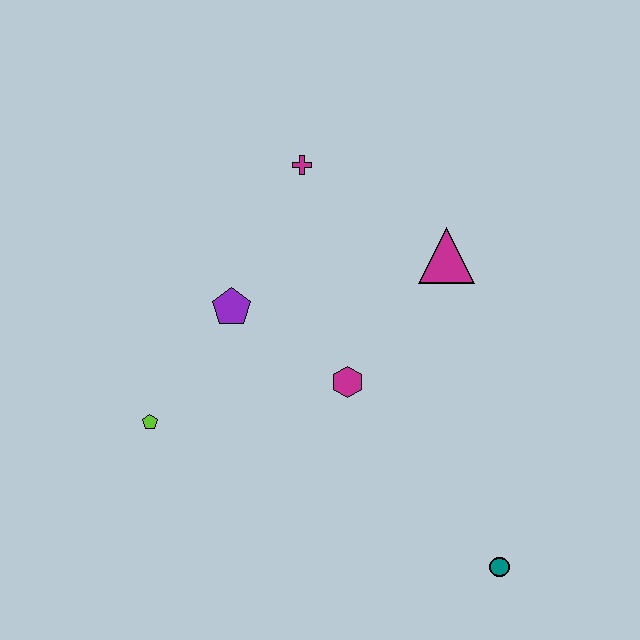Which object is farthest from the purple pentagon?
The teal circle is farthest from the purple pentagon.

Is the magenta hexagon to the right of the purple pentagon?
Yes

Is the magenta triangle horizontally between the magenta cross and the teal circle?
Yes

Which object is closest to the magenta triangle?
The magenta hexagon is closest to the magenta triangle.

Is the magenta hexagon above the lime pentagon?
Yes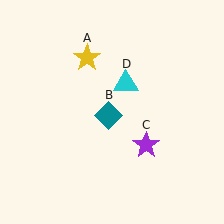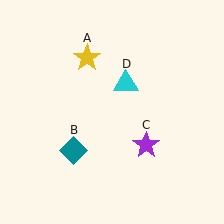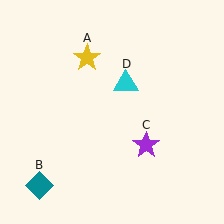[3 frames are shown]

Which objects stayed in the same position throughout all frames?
Yellow star (object A) and purple star (object C) and cyan triangle (object D) remained stationary.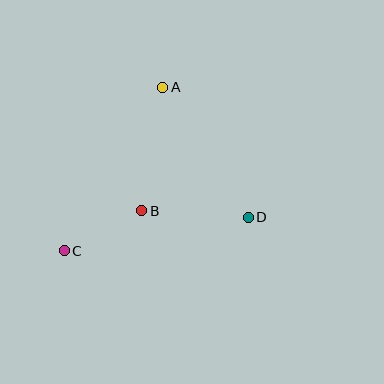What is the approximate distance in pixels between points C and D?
The distance between C and D is approximately 187 pixels.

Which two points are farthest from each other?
Points A and C are farthest from each other.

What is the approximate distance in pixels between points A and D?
The distance between A and D is approximately 156 pixels.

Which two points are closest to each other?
Points B and C are closest to each other.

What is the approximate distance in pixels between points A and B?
The distance between A and B is approximately 125 pixels.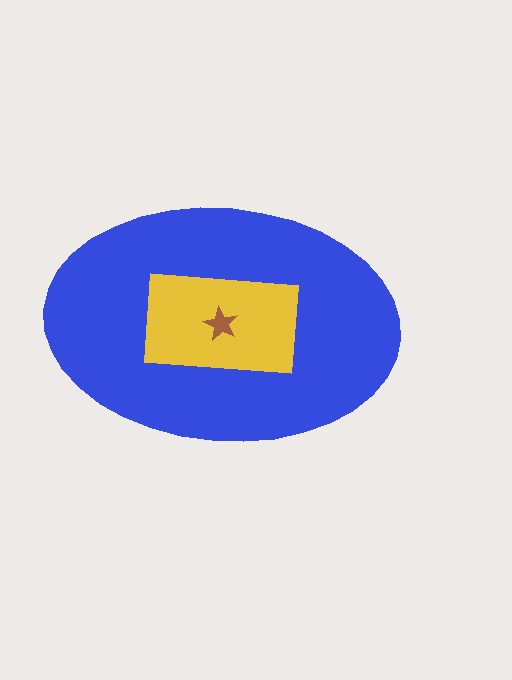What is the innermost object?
The brown star.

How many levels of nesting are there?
3.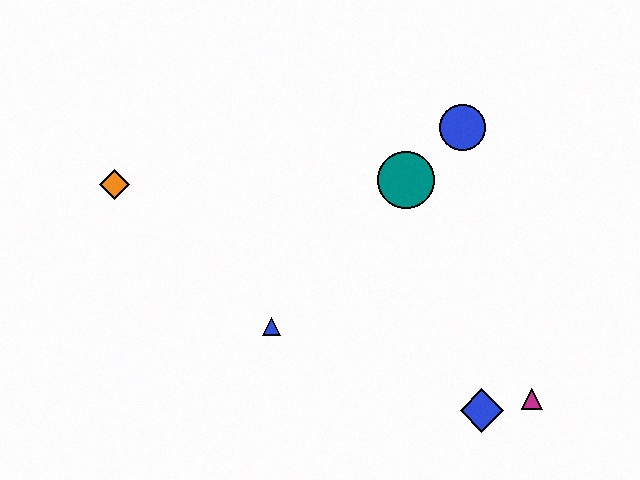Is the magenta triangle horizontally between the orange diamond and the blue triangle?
No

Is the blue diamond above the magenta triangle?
No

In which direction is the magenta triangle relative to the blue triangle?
The magenta triangle is to the right of the blue triangle.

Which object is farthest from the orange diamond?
The magenta triangle is farthest from the orange diamond.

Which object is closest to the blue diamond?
The magenta triangle is closest to the blue diamond.